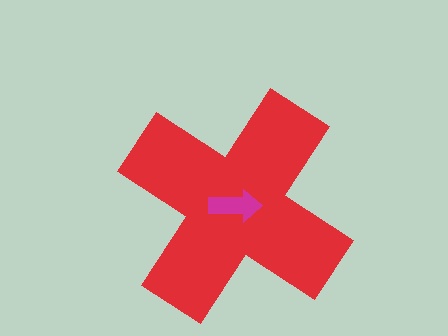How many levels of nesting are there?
2.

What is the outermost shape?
The red cross.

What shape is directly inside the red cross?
The magenta arrow.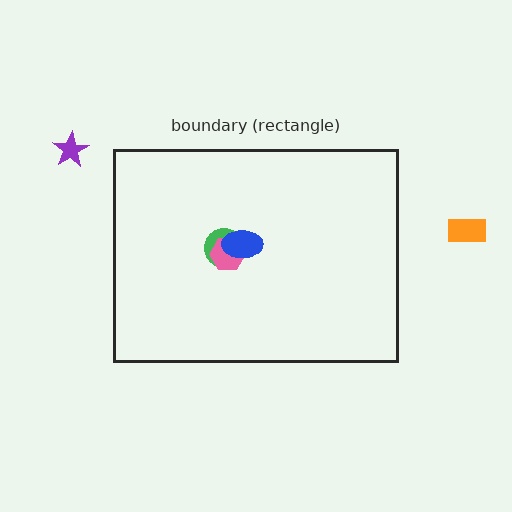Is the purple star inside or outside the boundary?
Outside.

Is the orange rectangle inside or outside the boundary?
Outside.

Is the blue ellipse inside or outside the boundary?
Inside.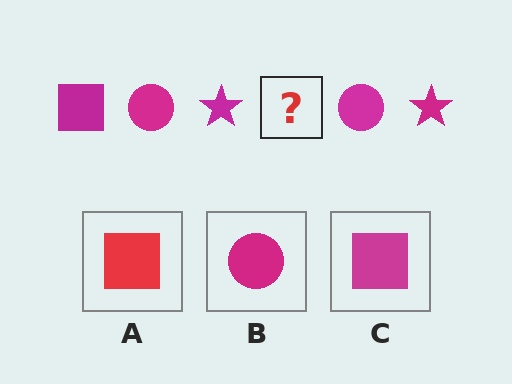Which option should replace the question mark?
Option C.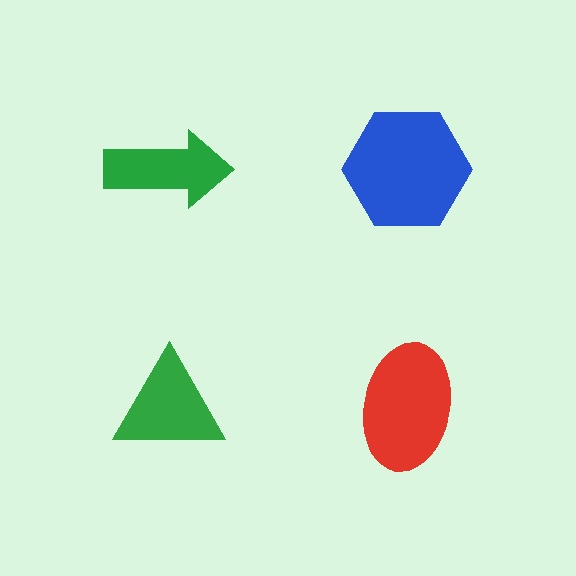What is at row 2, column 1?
A green triangle.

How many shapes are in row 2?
2 shapes.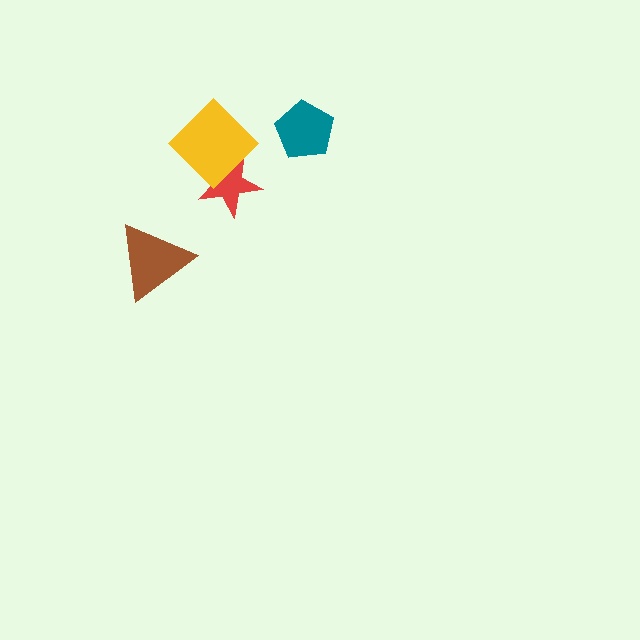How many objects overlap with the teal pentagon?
0 objects overlap with the teal pentagon.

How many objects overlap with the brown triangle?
0 objects overlap with the brown triangle.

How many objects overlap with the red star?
1 object overlaps with the red star.